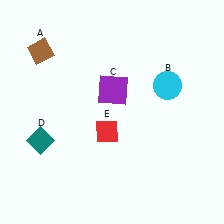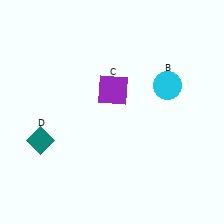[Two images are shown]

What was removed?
The red diamond (E), the brown diamond (A) were removed in Image 2.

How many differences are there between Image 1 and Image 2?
There are 2 differences between the two images.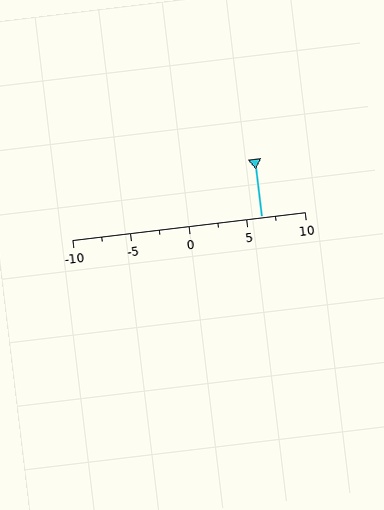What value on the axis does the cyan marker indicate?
The marker indicates approximately 6.2.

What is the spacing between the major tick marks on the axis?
The major ticks are spaced 5 apart.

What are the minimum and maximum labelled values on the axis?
The axis runs from -10 to 10.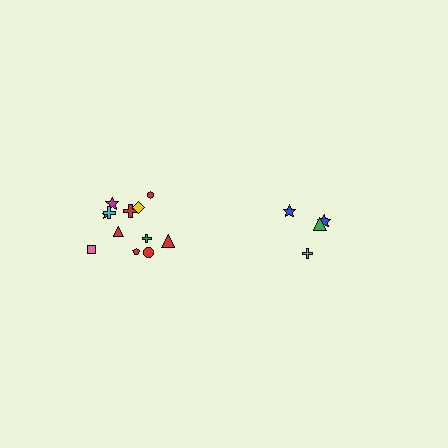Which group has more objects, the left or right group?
The left group.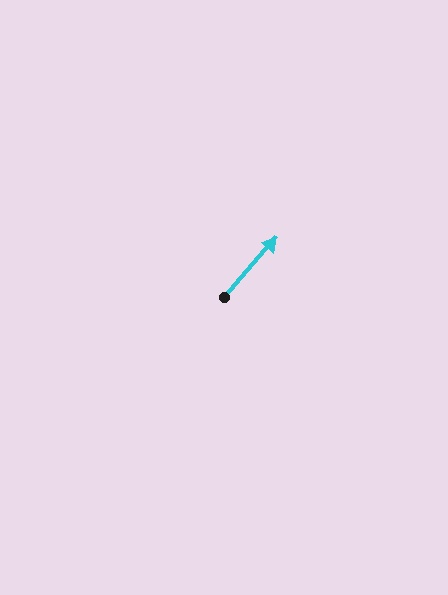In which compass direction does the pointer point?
Northeast.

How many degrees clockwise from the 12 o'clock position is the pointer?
Approximately 41 degrees.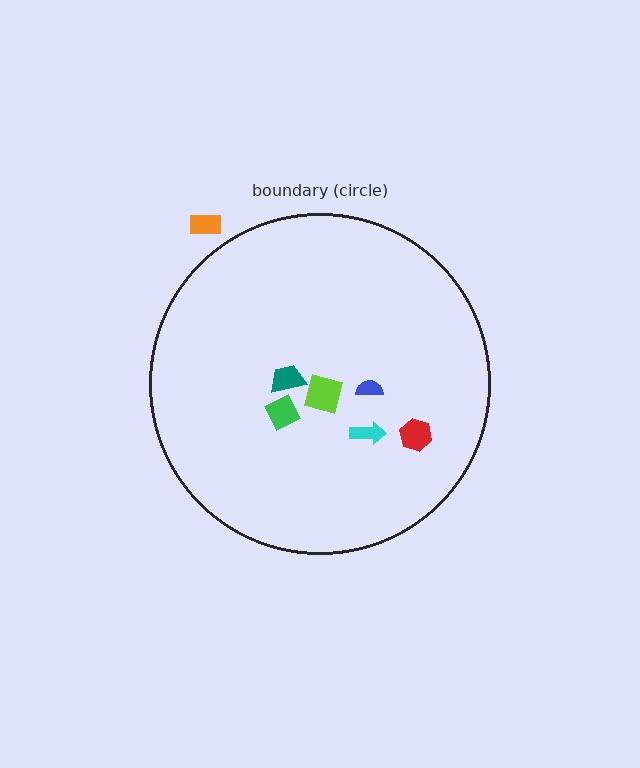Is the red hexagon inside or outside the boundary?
Inside.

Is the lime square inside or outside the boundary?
Inside.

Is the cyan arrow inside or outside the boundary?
Inside.